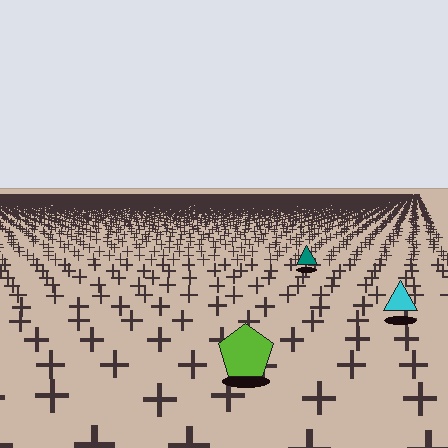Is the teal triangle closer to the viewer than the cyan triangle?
No. The cyan triangle is closer — you can tell from the texture gradient: the ground texture is coarser near it.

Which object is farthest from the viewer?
The teal triangle is farthest from the viewer. It appears smaller and the ground texture around it is denser.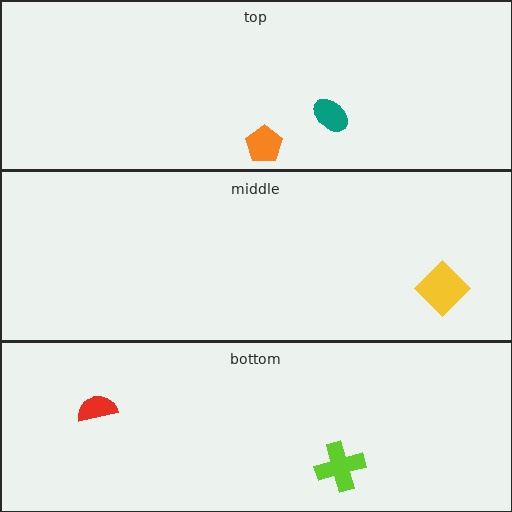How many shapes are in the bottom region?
2.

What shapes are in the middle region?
The yellow diamond.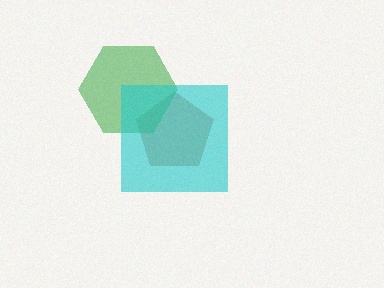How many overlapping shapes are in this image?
There are 3 overlapping shapes in the image.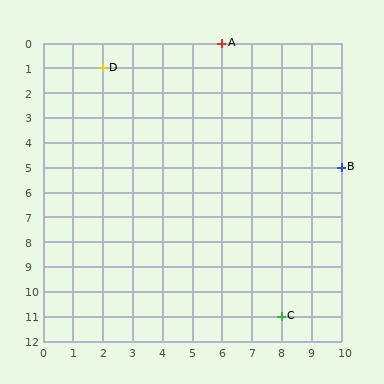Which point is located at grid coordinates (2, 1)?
Point D is at (2, 1).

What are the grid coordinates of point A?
Point A is at grid coordinates (6, 0).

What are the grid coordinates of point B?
Point B is at grid coordinates (10, 5).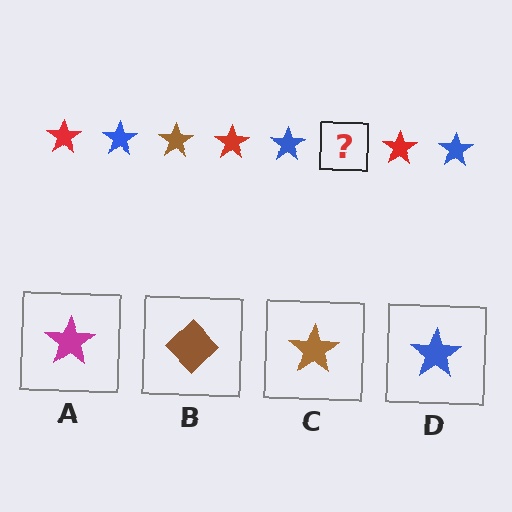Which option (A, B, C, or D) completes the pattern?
C.